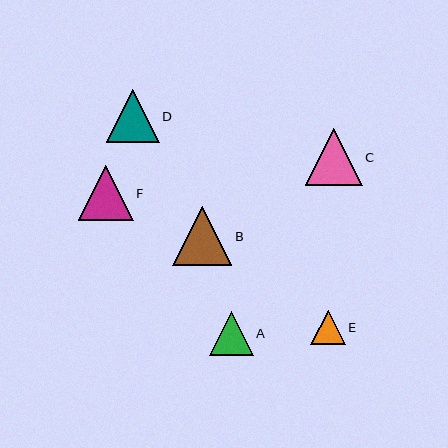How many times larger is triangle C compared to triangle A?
Triangle C is approximately 1.3 times the size of triangle A.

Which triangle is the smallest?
Triangle E is the smallest with a size of approximately 35 pixels.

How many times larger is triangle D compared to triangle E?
Triangle D is approximately 1.5 times the size of triangle E.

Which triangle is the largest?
Triangle B is the largest with a size of approximately 60 pixels.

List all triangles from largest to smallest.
From largest to smallest: B, C, F, D, A, E.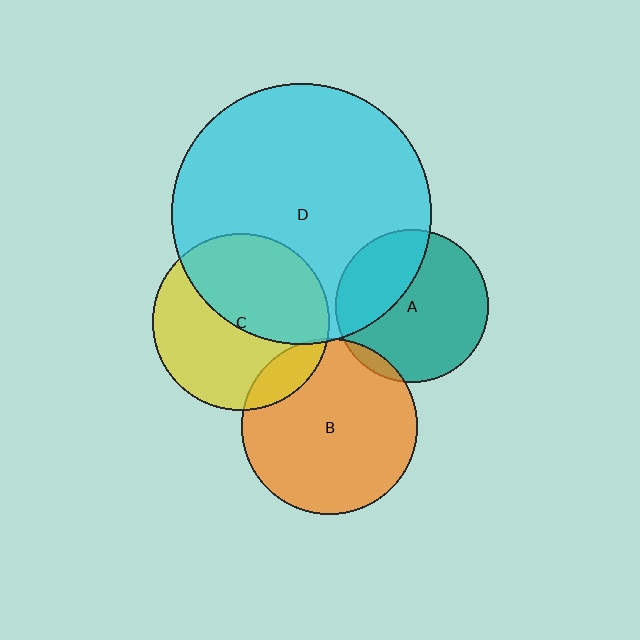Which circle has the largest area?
Circle D (cyan).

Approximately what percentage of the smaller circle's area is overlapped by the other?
Approximately 5%.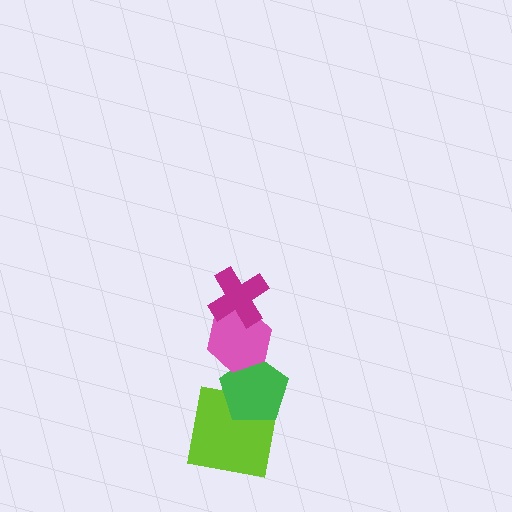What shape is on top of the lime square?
The green pentagon is on top of the lime square.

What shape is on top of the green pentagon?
The pink hexagon is on top of the green pentagon.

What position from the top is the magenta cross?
The magenta cross is 1st from the top.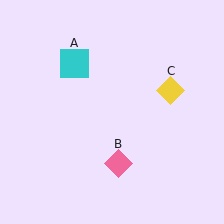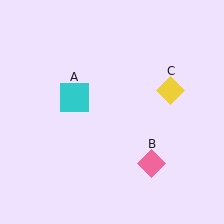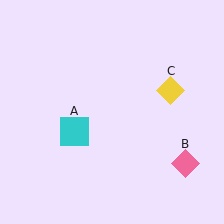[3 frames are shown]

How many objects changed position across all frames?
2 objects changed position: cyan square (object A), pink diamond (object B).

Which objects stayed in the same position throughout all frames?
Yellow diamond (object C) remained stationary.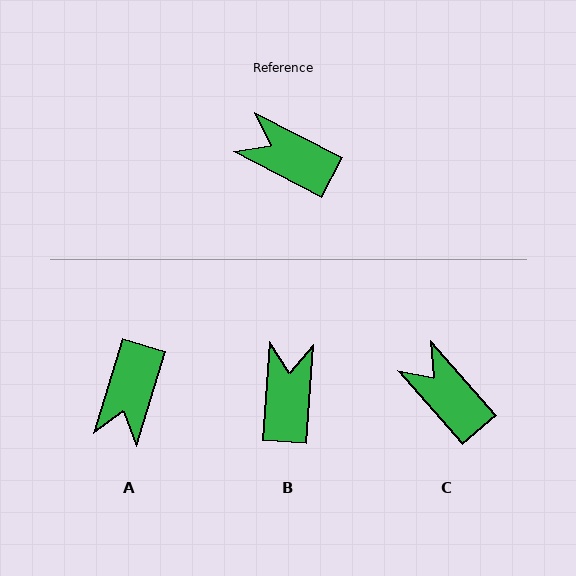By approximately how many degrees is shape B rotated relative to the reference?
Approximately 67 degrees clockwise.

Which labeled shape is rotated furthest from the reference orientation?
A, about 101 degrees away.